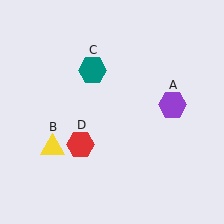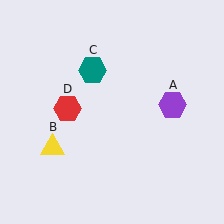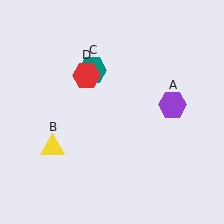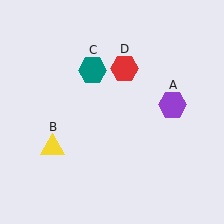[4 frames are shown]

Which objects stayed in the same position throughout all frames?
Purple hexagon (object A) and yellow triangle (object B) and teal hexagon (object C) remained stationary.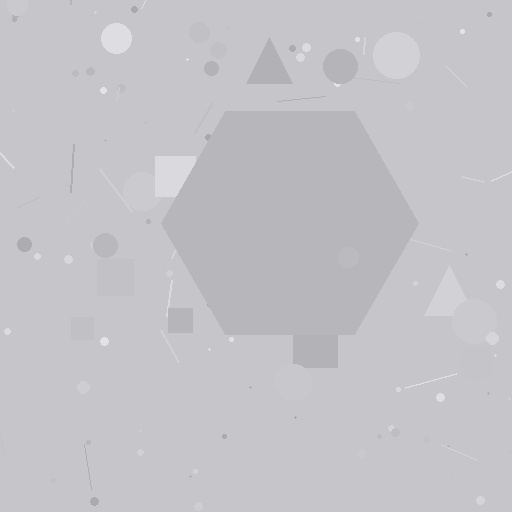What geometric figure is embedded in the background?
A hexagon is embedded in the background.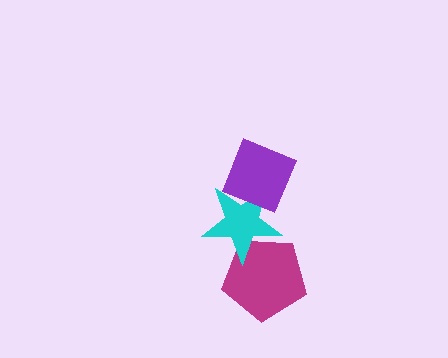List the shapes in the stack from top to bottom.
From top to bottom: the purple diamond, the cyan star, the magenta pentagon.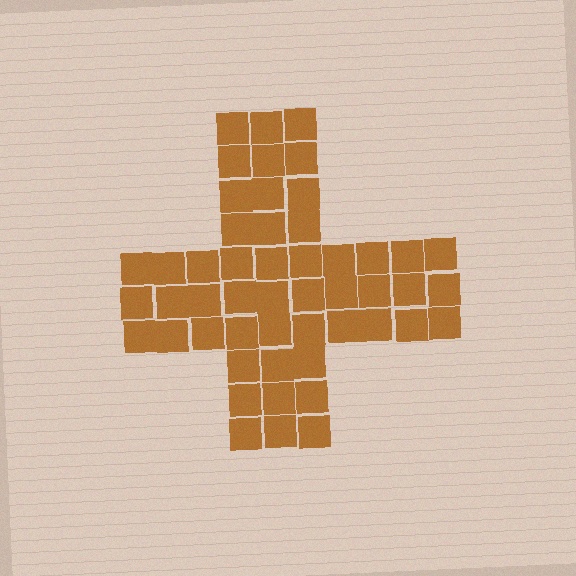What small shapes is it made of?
It is made of small squares.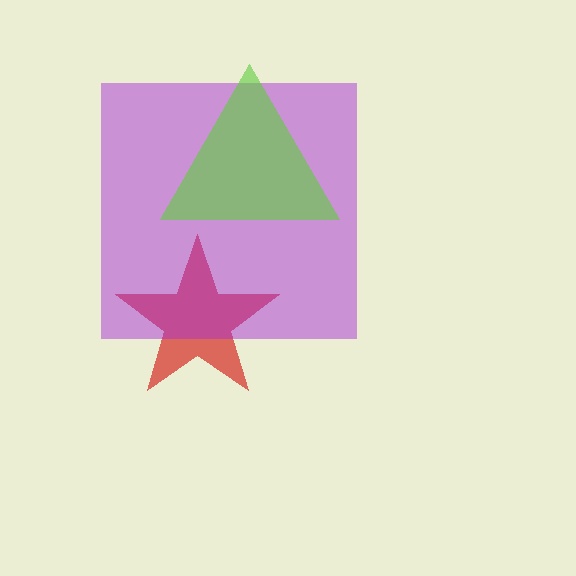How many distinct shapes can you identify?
There are 3 distinct shapes: a red star, a purple square, a lime triangle.